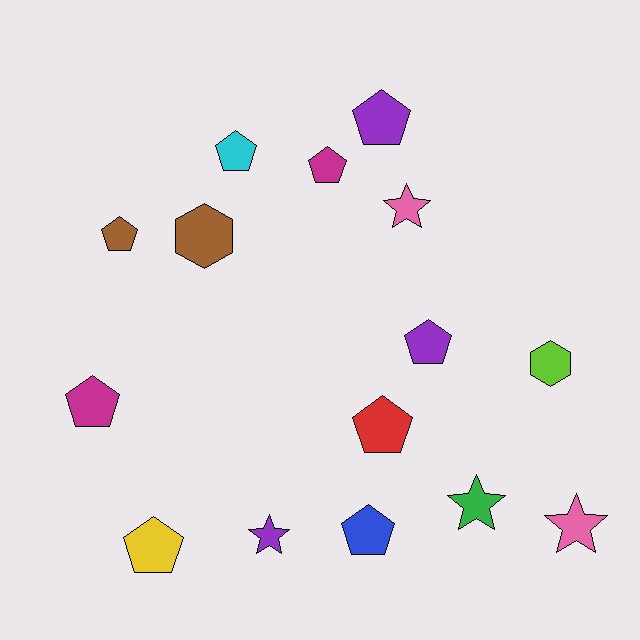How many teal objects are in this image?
There are no teal objects.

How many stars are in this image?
There are 4 stars.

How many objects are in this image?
There are 15 objects.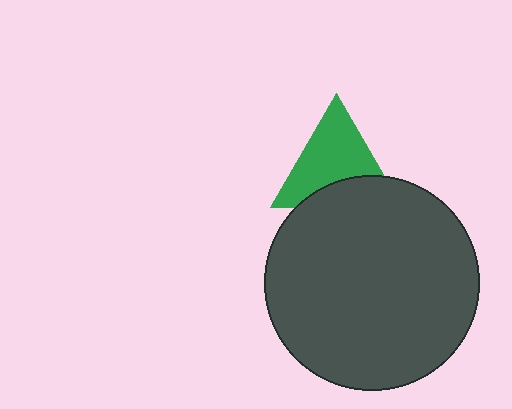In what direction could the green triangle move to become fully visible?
The green triangle could move up. That would shift it out from behind the dark gray circle entirely.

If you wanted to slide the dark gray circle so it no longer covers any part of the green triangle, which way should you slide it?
Slide it down — that is the most direct way to separate the two shapes.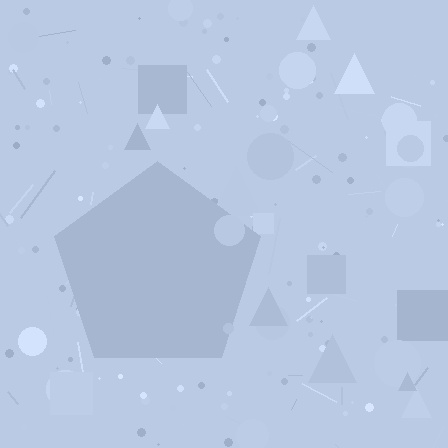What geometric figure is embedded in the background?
A pentagon is embedded in the background.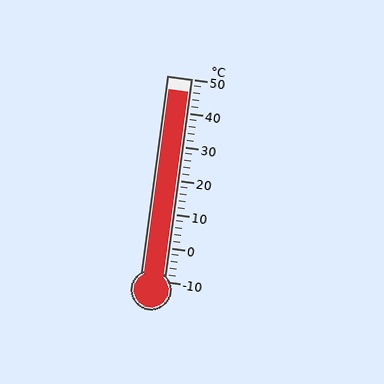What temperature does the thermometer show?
The thermometer shows approximately 46°C.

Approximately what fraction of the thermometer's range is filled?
The thermometer is filled to approximately 95% of its range.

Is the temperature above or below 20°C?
The temperature is above 20°C.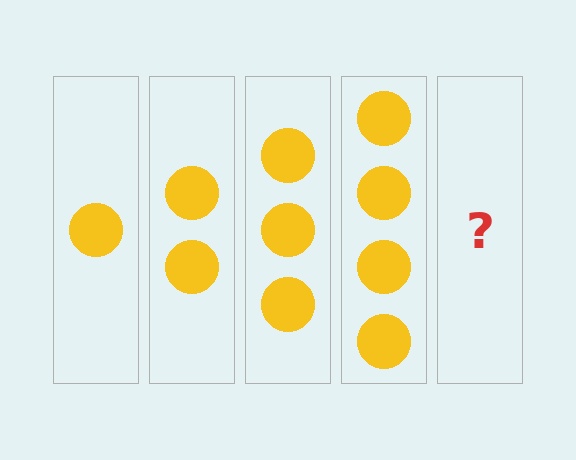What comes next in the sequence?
The next element should be 5 circles.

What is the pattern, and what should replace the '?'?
The pattern is that each step adds one more circle. The '?' should be 5 circles.